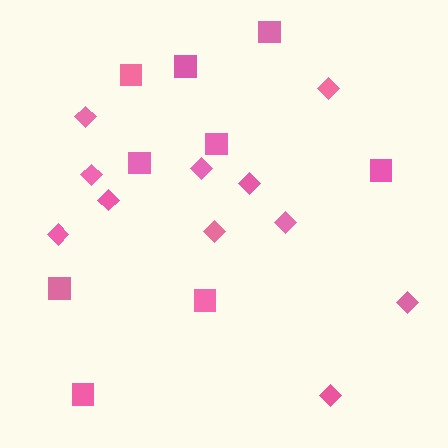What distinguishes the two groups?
There are 2 groups: one group of diamonds (11) and one group of squares (9).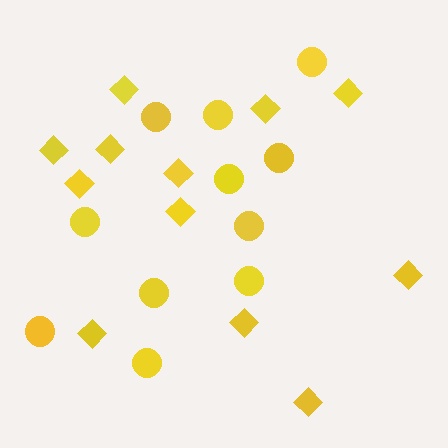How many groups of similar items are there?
There are 2 groups: one group of circles (11) and one group of diamonds (12).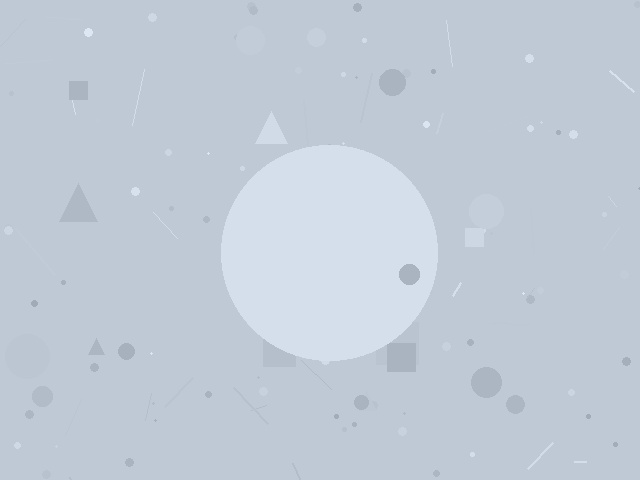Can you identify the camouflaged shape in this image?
The camouflaged shape is a circle.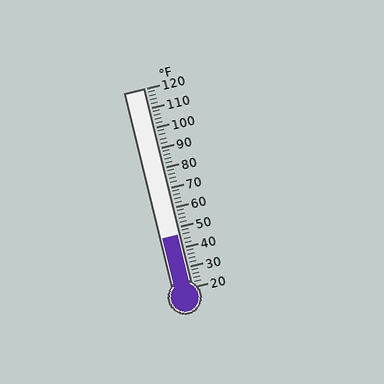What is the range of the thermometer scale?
The thermometer scale ranges from 20°F to 120°F.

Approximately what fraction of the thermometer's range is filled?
The thermometer is filled to approximately 25% of its range.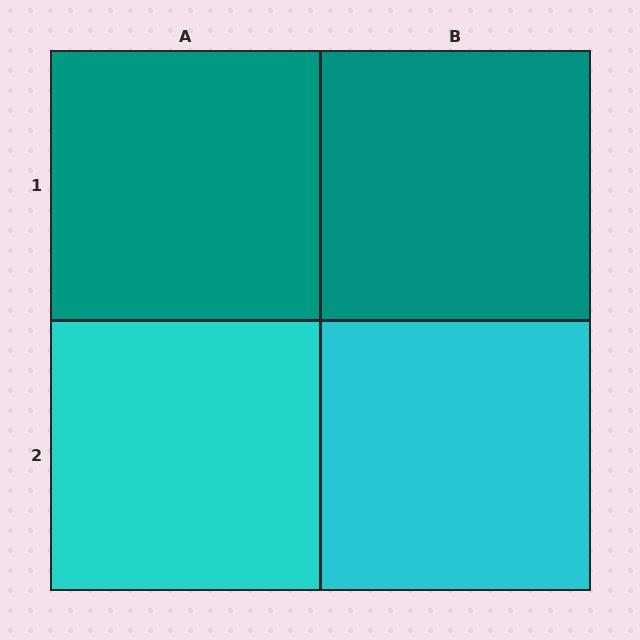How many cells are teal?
2 cells are teal.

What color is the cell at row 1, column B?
Teal.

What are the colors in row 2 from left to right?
Cyan, cyan.